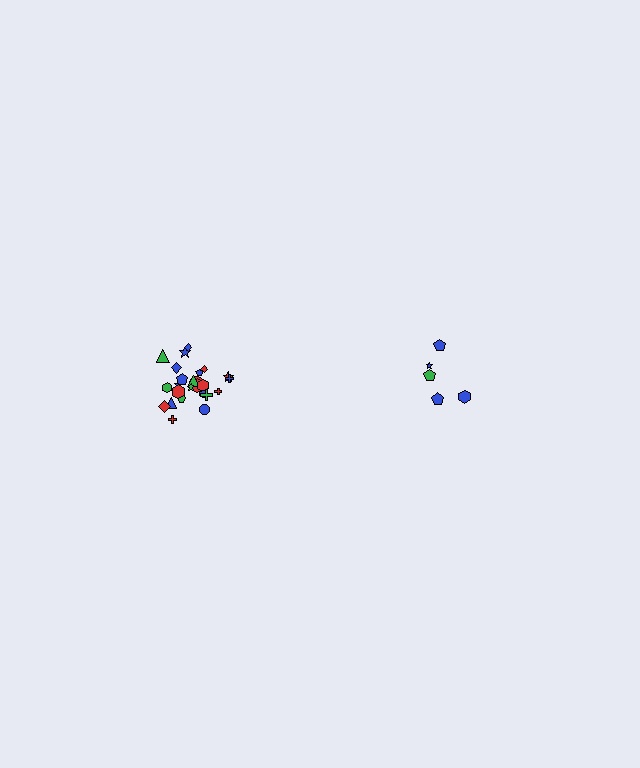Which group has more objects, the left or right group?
The left group.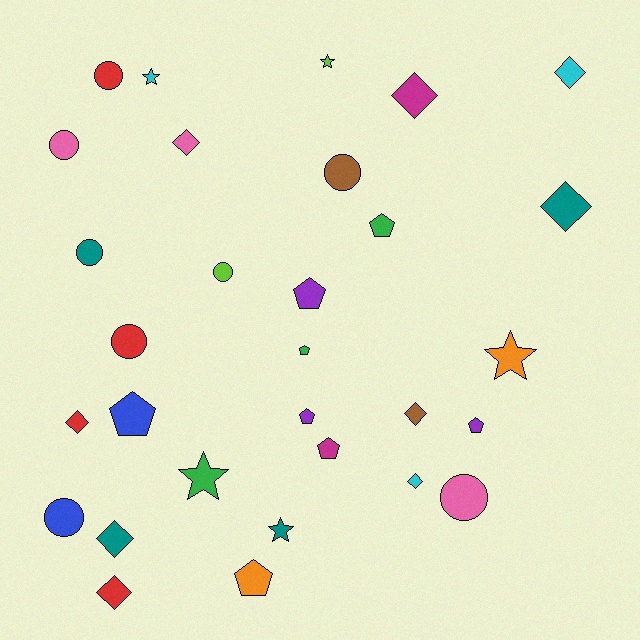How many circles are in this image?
There are 8 circles.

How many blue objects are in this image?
There are 2 blue objects.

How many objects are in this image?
There are 30 objects.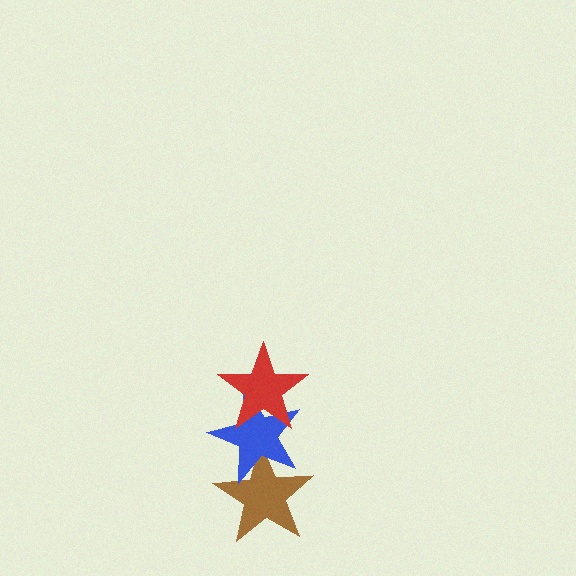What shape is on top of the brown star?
The blue star is on top of the brown star.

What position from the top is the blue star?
The blue star is 2nd from the top.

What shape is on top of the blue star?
The red star is on top of the blue star.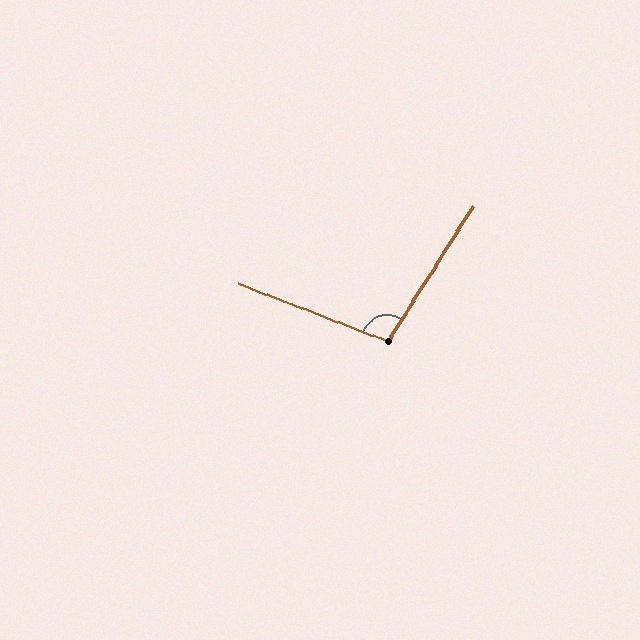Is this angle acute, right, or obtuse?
It is obtuse.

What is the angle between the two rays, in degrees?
Approximately 101 degrees.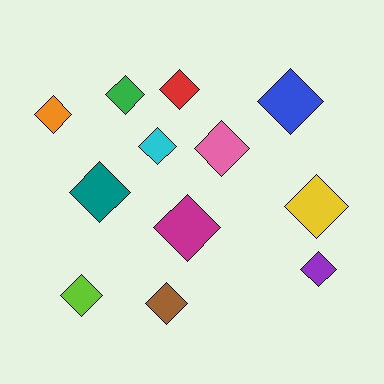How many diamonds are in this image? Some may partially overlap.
There are 12 diamonds.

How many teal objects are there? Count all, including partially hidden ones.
There is 1 teal object.